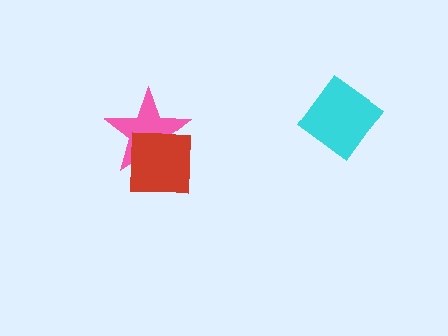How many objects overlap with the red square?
1 object overlaps with the red square.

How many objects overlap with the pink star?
1 object overlaps with the pink star.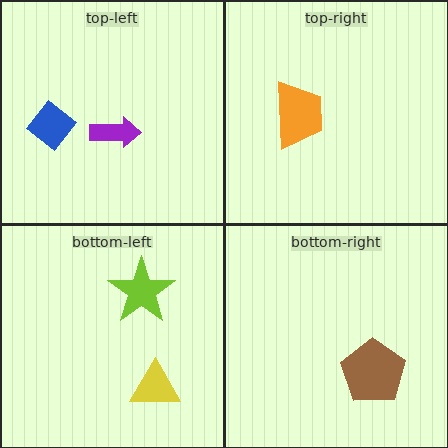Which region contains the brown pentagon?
The bottom-right region.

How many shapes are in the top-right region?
1.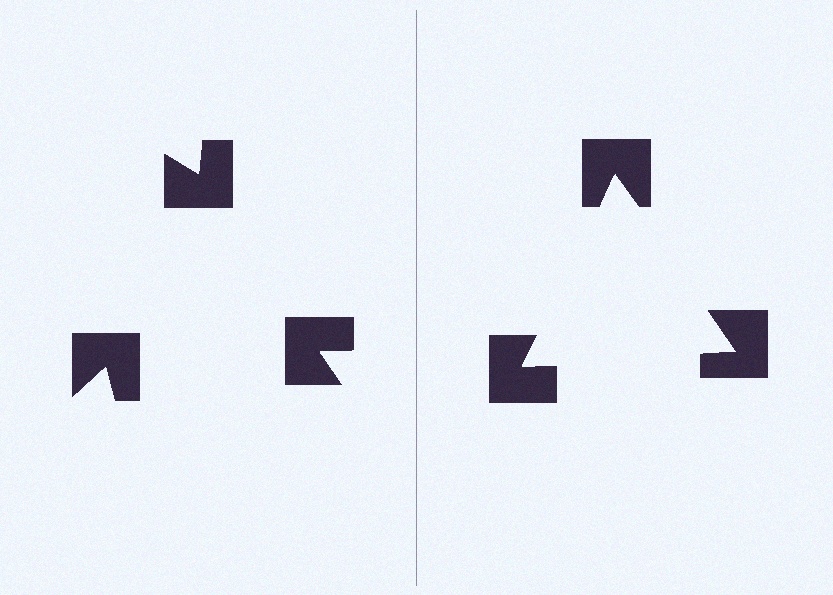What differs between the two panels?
The notched squares are positioned identically on both sides; only the wedge orientations differ. On the right they align to a triangle; on the left they are misaligned.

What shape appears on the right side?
An illusory triangle.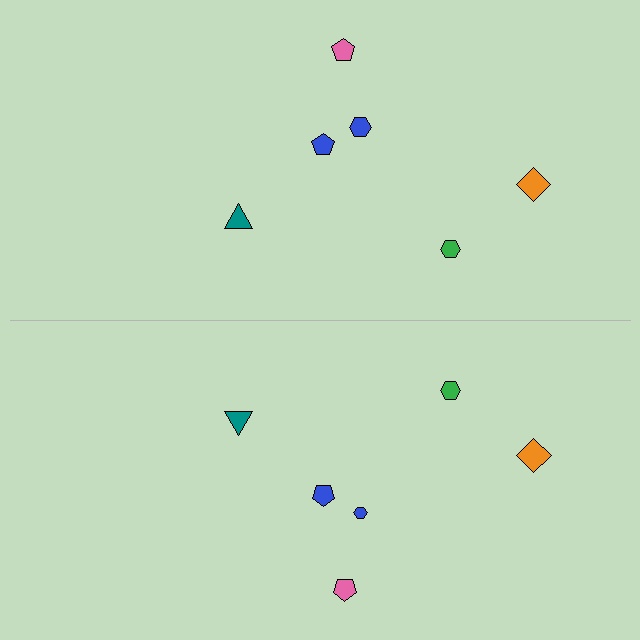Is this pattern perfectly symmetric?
No, the pattern is not perfectly symmetric. The blue hexagon on the bottom side has a different size than its mirror counterpart.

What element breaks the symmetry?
The blue hexagon on the bottom side has a different size than its mirror counterpart.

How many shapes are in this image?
There are 12 shapes in this image.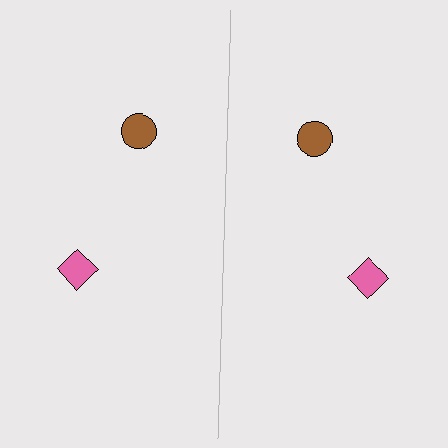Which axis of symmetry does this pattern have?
The pattern has a vertical axis of symmetry running through the center of the image.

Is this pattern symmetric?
Yes, this pattern has bilateral (reflection) symmetry.